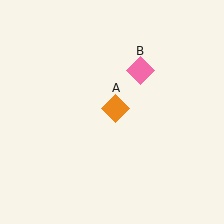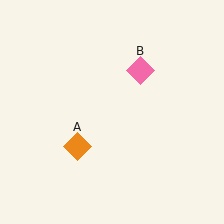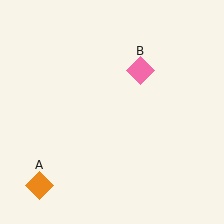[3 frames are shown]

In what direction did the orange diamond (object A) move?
The orange diamond (object A) moved down and to the left.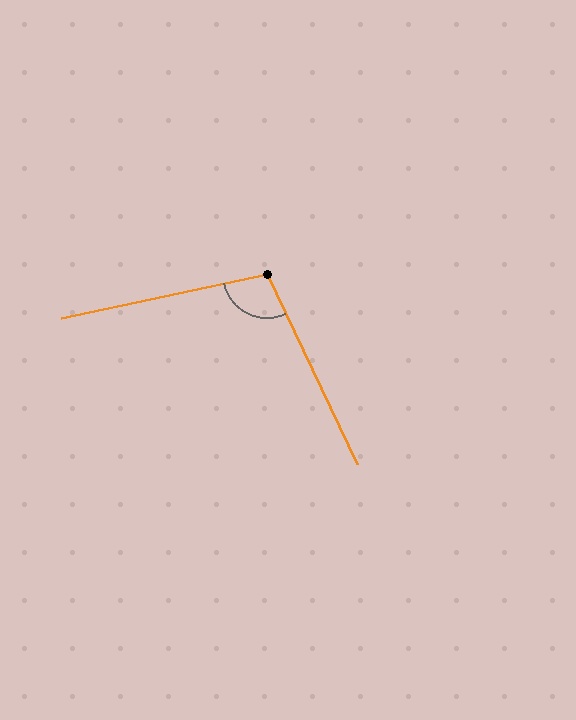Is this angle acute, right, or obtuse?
It is obtuse.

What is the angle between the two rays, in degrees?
Approximately 103 degrees.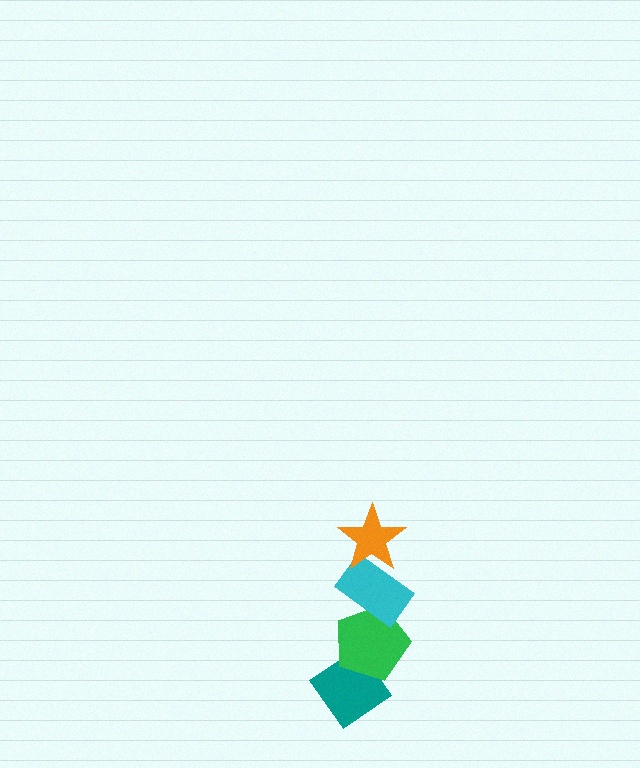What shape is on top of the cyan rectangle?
The orange star is on top of the cyan rectangle.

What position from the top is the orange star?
The orange star is 1st from the top.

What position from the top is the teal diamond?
The teal diamond is 4th from the top.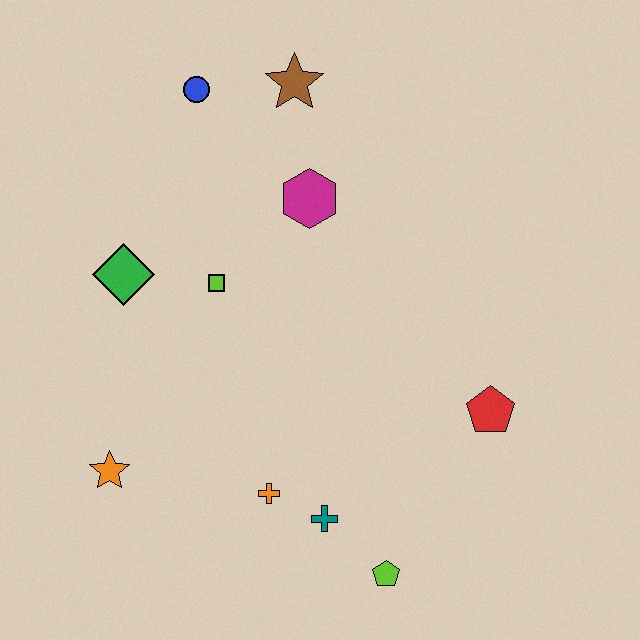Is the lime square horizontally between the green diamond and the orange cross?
Yes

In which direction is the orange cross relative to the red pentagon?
The orange cross is to the left of the red pentagon.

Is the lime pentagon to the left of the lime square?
No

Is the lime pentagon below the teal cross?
Yes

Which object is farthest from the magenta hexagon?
The lime pentagon is farthest from the magenta hexagon.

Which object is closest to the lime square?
The green diamond is closest to the lime square.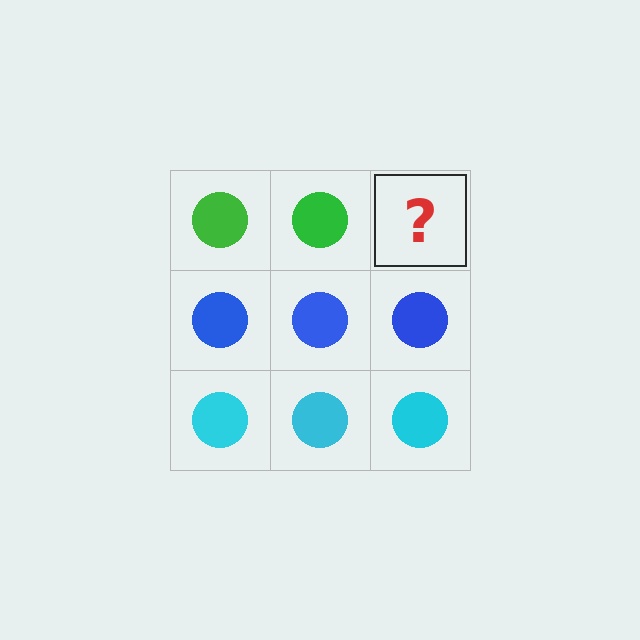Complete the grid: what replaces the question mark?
The question mark should be replaced with a green circle.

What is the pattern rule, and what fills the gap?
The rule is that each row has a consistent color. The gap should be filled with a green circle.